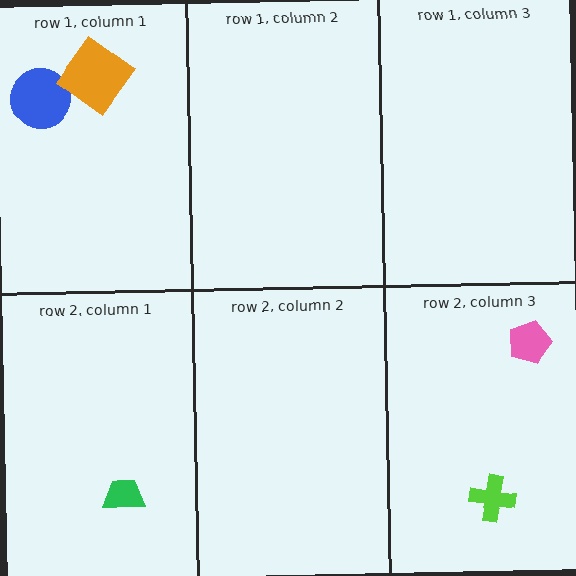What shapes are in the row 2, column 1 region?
The green trapezoid.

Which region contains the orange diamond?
The row 1, column 1 region.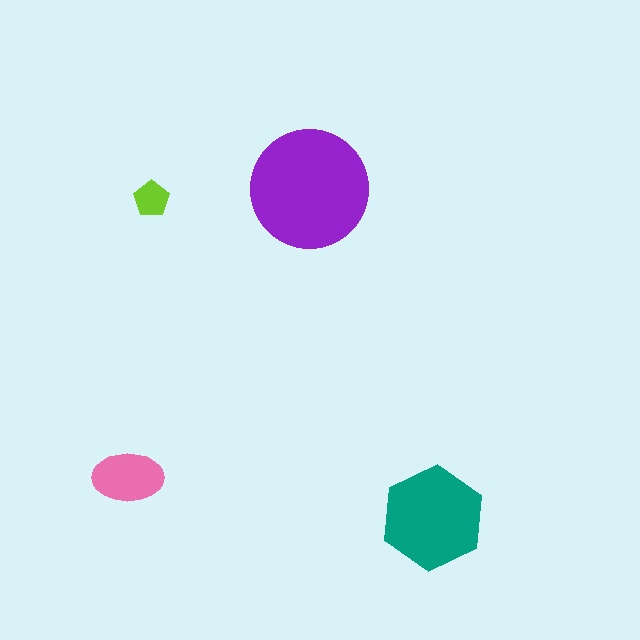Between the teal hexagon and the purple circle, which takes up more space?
The purple circle.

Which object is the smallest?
The lime pentagon.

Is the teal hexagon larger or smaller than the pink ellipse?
Larger.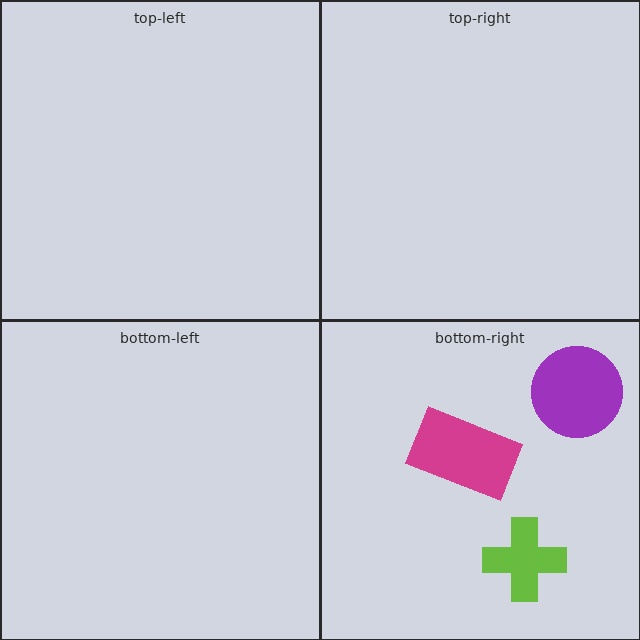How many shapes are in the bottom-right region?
3.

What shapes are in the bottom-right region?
The magenta rectangle, the purple circle, the lime cross.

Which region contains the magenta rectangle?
The bottom-right region.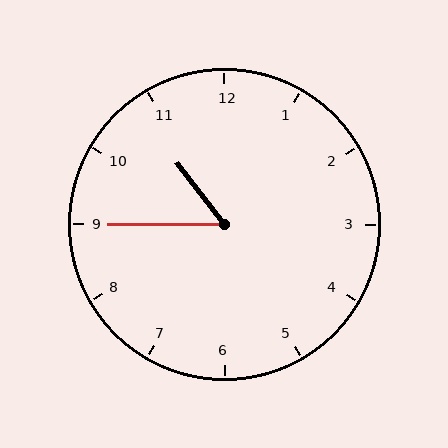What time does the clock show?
10:45.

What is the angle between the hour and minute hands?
Approximately 52 degrees.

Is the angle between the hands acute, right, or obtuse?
It is acute.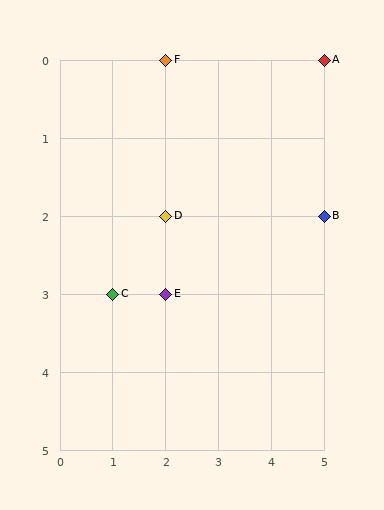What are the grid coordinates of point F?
Point F is at grid coordinates (2, 0).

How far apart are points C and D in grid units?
Points C and D are 1 column and 1 row apart (about 1.4 grid units diagonally).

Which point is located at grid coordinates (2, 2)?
Point D is at (2, 2).